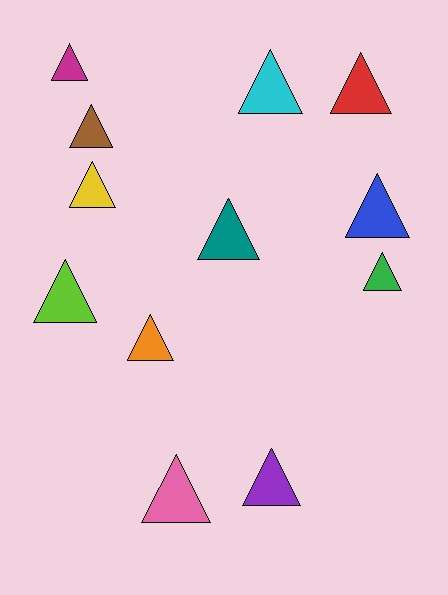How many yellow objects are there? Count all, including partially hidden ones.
There is 1 yellow object.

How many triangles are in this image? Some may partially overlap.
There are 12 triangles.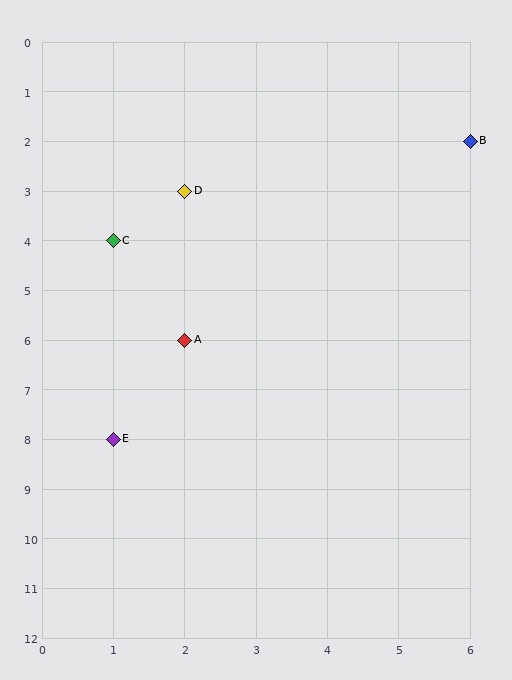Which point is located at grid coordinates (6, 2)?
Point B is at (6, 2).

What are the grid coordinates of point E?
Point E is at grid coordinates (1, 8).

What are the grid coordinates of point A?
Point A is at grid coordinates (2, 6).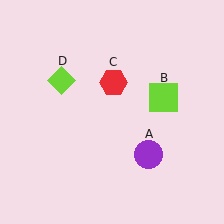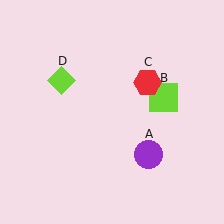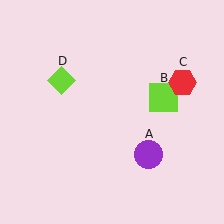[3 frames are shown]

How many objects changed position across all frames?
1 object changed position: red hexagon (object C).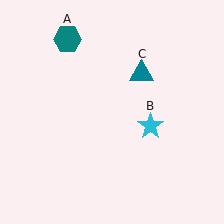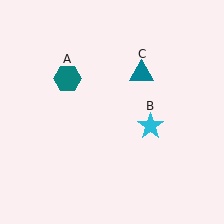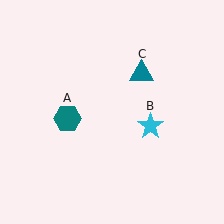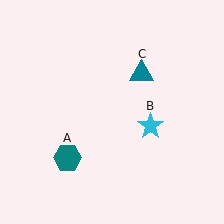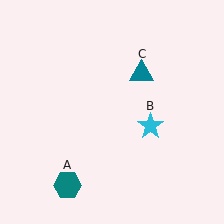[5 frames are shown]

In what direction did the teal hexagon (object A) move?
The teal hexagon (object A) moved down.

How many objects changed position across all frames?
1 object changed position: teal hexagon (object A).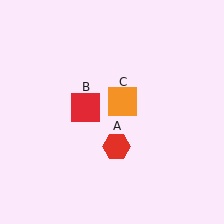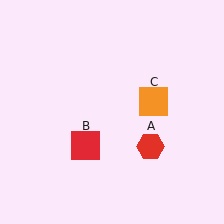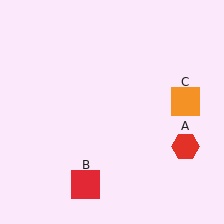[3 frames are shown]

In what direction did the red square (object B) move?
The red square (object B) moved down.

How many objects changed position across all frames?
3 objects changed position: red hexagon (object A), red square (object B), orange square (object C).